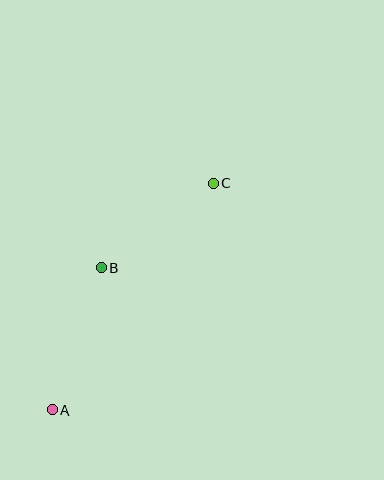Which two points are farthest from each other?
Points A and C are farthest from each other.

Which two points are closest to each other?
Points B and C are closest to each other.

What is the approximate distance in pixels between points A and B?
The distance between A and B is approximately 150 pixels.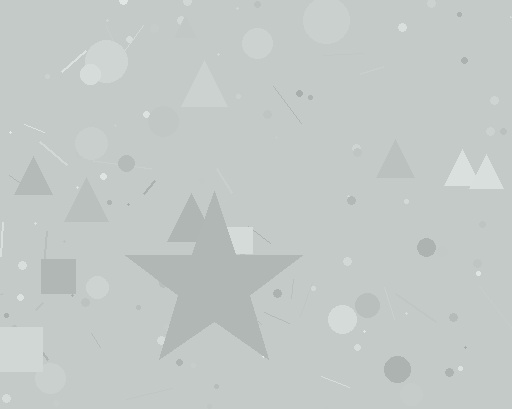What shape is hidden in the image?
A star is hidden in the image.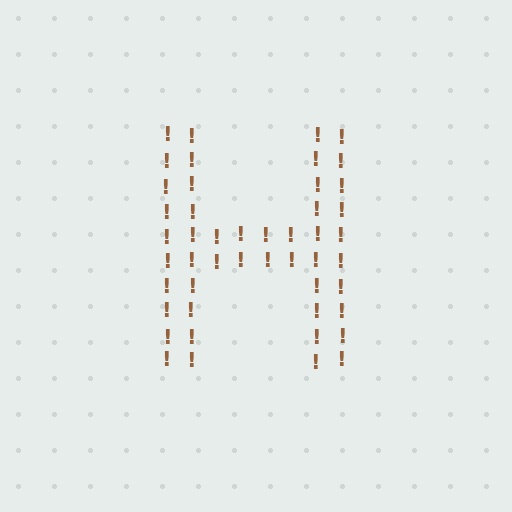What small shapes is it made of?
It is made of small exclamation marks.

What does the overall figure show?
The overall figure shows the letter H.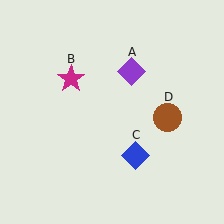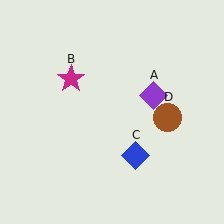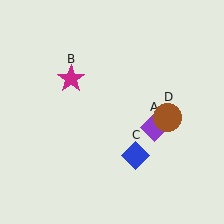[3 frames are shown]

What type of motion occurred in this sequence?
The purple diamond (object A) rotated clockwise around the center of the scene.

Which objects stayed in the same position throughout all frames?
Magenta star (object B) and blue diamond (object C) and brown circle (object D) remained stationary.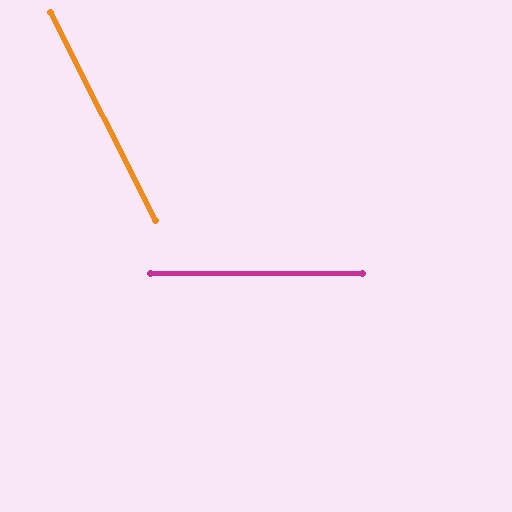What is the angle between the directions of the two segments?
Approximately 64 degrees.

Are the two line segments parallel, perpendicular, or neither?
Neither parallel nor perpendicular — they differ by about 64°.